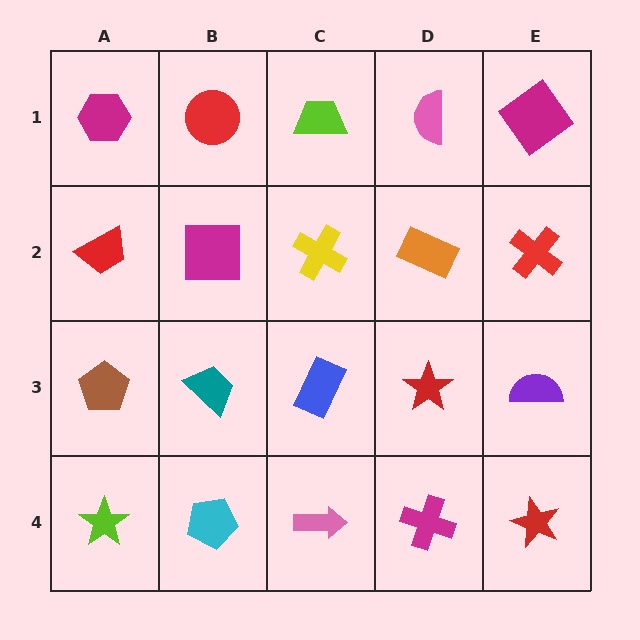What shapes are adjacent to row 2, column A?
A magenta hexagon (row 1, column A), a brown pentagon (row 3, column A), a magenta square (row 2, column B).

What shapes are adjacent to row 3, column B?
A magenta square (row 2, column B), a cyan pentagon (row 4, column B), a brown pentagon (row 3, column A), a blue rectangle (row 3, column C).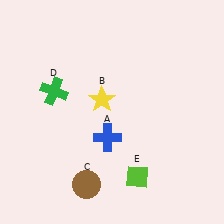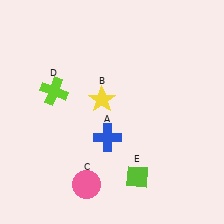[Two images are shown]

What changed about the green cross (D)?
In Image 1, D is green. In Image 2, it changed to lime.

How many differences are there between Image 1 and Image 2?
There are 2 differences between the two images.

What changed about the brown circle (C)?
In Image 1, C is brown. In Image 2, it changed to pink.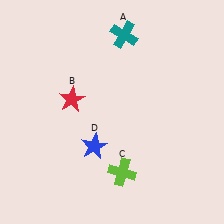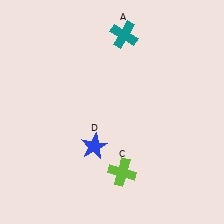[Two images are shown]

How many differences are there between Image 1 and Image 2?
There is 1 difference between the two images.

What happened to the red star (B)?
The red star (B) was removed in Image 2. It was in the top-left area of Image 1.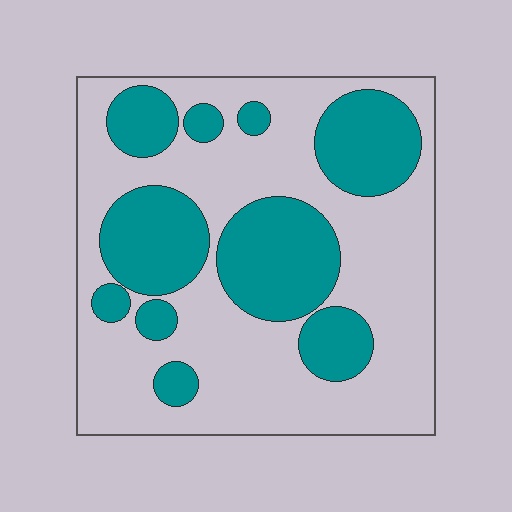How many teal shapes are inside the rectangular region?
10.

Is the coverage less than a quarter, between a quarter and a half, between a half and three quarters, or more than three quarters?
Between a quarter and a half.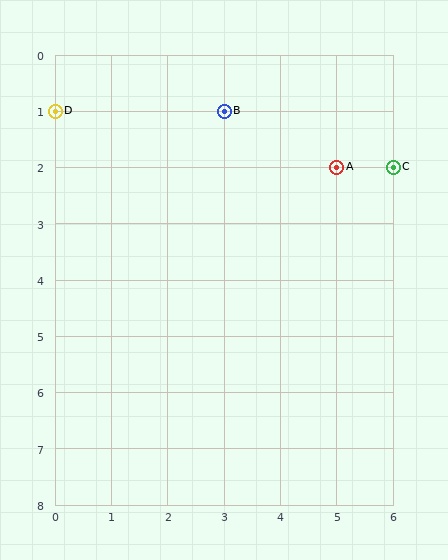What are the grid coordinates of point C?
Point C is at grid coordinates (6, 2).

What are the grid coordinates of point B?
Point B is at grid coordinates (3, 1).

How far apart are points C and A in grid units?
Points C and A are 1 column apart.